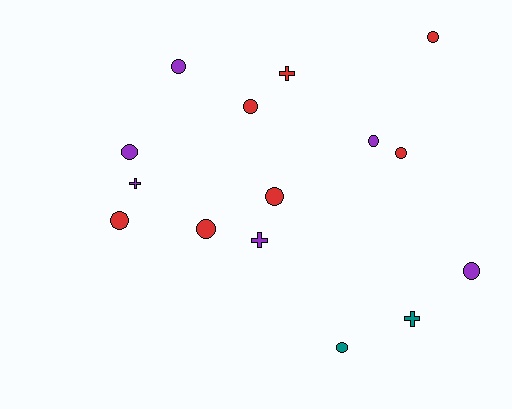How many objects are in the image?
There are 15 objects.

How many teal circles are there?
There is 1 teal circle.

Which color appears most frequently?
Red, with 7 objects.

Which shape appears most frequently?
Circle, with 11 objects.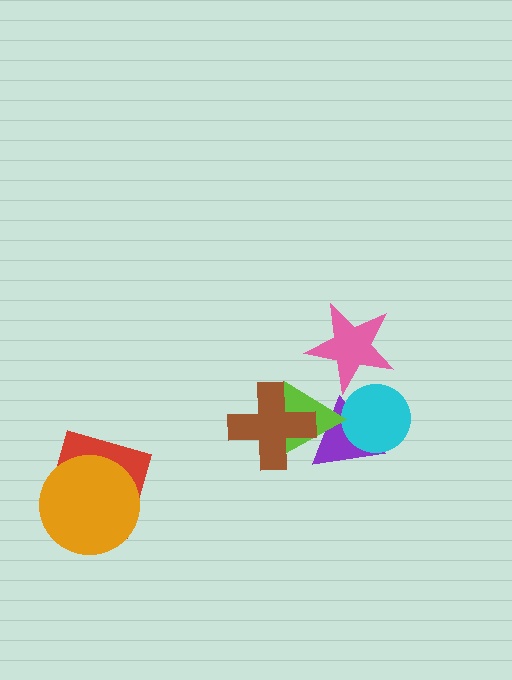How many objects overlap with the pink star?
0 objects overlap with the pink star.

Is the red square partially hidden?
Yes, it is partially covered by another shape.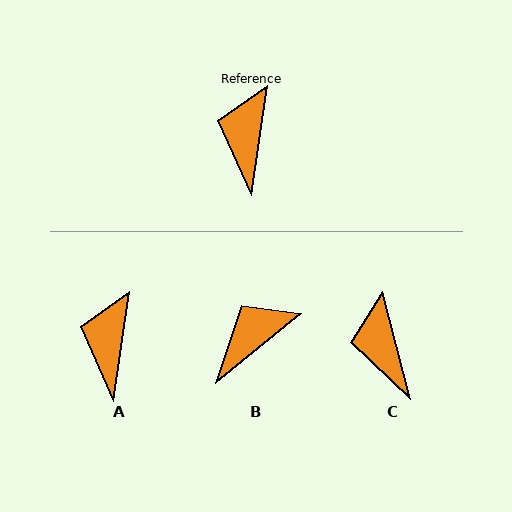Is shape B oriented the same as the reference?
No, it is off by about 43 degrees.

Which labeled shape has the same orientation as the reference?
A.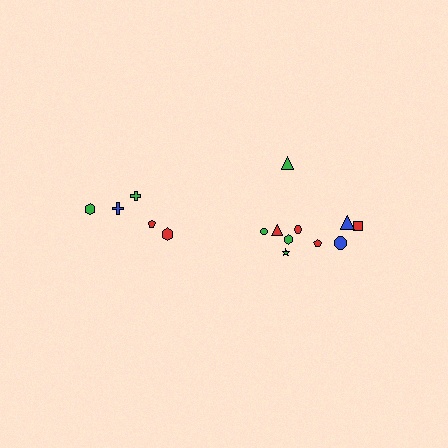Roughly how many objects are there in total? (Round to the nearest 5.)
Roughly 15 objects in total.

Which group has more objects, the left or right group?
The right group.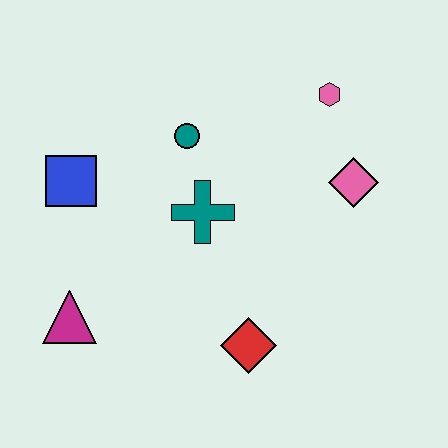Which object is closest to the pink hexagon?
The pink diamond is closest to the pink hexagon.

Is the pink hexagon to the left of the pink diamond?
Yes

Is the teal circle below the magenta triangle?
No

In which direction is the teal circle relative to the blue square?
The teal circle is to the right of the blue square.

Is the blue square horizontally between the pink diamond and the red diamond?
No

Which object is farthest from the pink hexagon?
The magenta triangle is farthest from the pink hexagon.